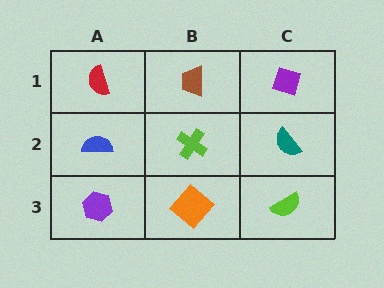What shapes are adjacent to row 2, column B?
A brown trapezoid (row 1, column B), an orange diamond (row 3, column B), a blue semicircle (row 2, column A), a teal semicircle (row 2, column C).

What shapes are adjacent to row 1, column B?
A lime cross (row 2, column B), a red semicircle (row 1, column A), a purple diamond (row 1, column C).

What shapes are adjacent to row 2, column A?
A red semicircle (row 1, column A), a purple hexagon (row 3, column A), a lime cross (row 2, column B).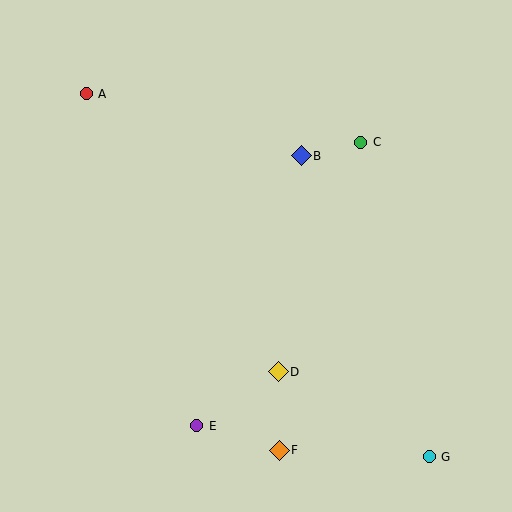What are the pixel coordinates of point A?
Point A is at (86, 94).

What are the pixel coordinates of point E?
Point E is at (197, 426).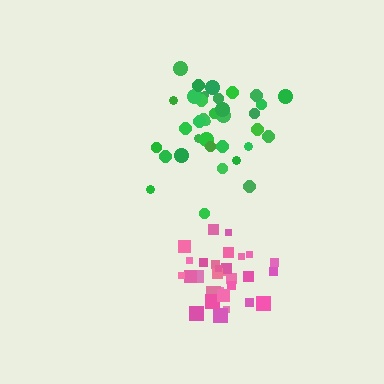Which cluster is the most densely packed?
Pink.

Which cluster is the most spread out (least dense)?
Green.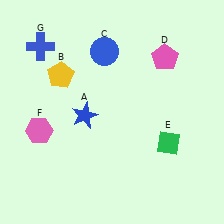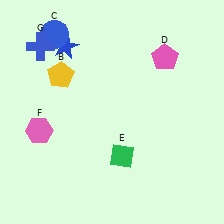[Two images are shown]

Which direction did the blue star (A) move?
The blue star (A) moved up.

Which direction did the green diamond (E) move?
The green diamond (E) moved left.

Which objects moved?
The objects that moved are: the blue star (A), the blue circle (C), the green diamond (E).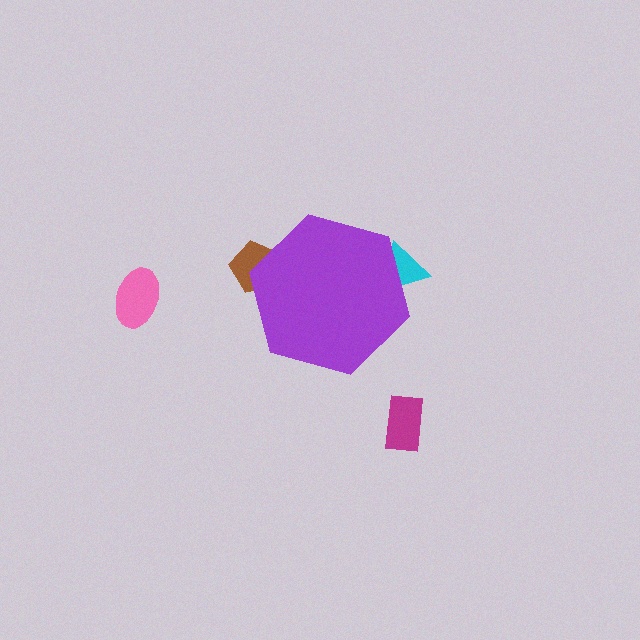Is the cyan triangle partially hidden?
Yes, the cyan triangle is partially hidden behind the purple hexagon.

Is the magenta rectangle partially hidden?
No, the magenta rectangle is fully visible.